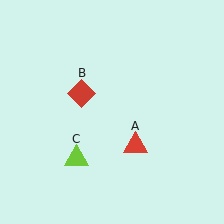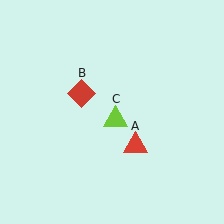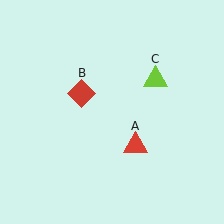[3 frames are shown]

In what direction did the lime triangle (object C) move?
The lime triangle (object C) moved up and to the right.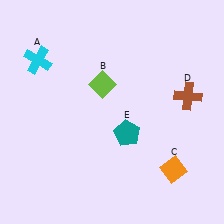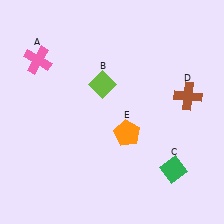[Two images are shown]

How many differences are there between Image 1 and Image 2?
There are 3 differences between the two images.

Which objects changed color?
A changed from cyan to pink. C changed from orange to green. E changed from teal to orange.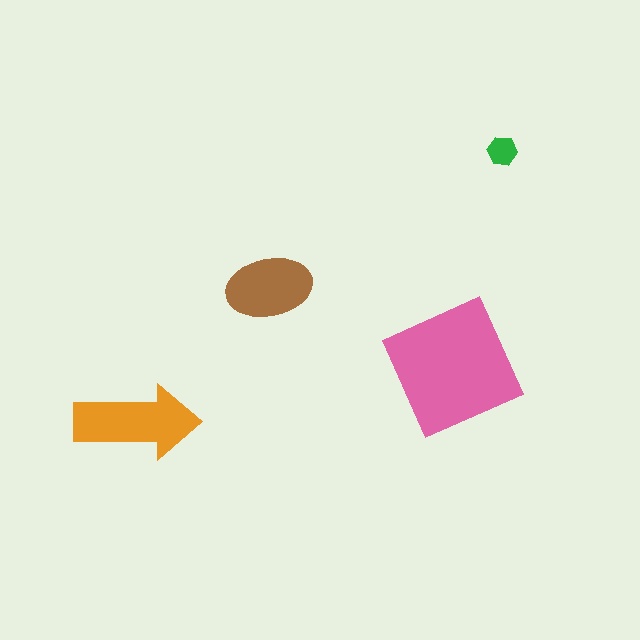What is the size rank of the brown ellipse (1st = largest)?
3rd.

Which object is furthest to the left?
The orange arrow is leftmost.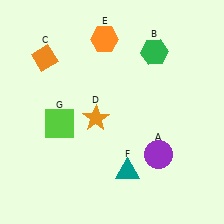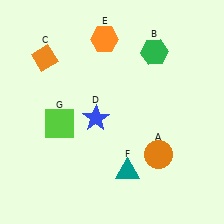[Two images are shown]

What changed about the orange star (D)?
In Image 1, D is orange. In Image 2, it changed to blue.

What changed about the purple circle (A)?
In Image 1, A is purple. In Image 2, it changed to orange.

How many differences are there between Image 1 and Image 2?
There are 2 differences between the two images.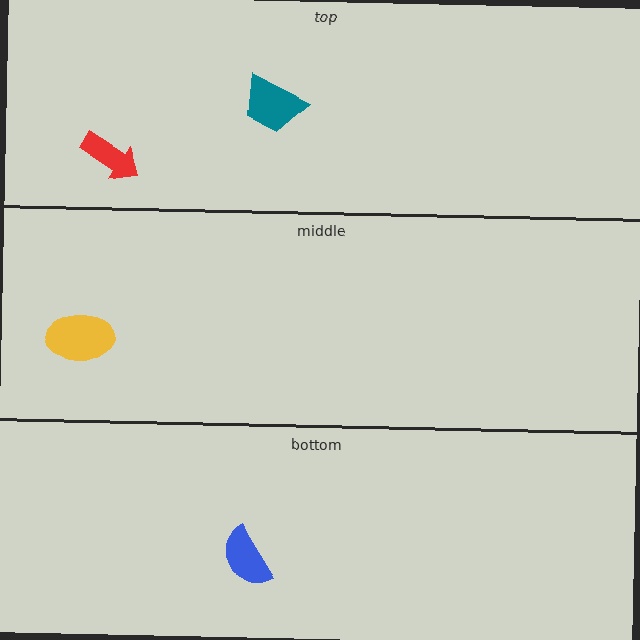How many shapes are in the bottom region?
1.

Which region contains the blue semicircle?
The bottom region.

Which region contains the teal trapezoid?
The top region.